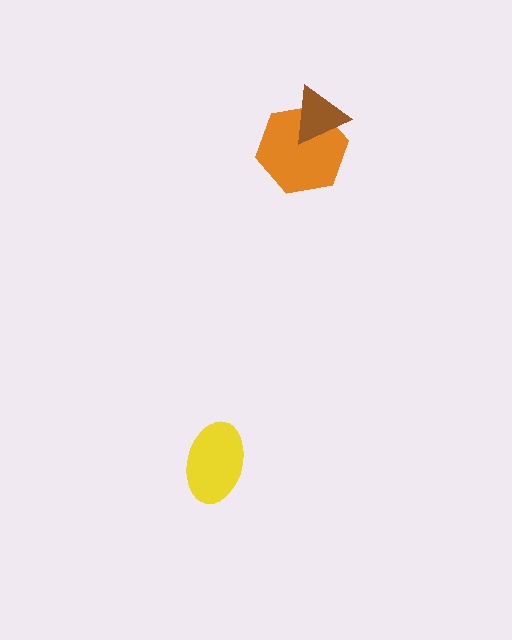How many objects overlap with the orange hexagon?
1 object overlaps with the orange hexagon.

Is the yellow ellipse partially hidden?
No, no other shape covers it.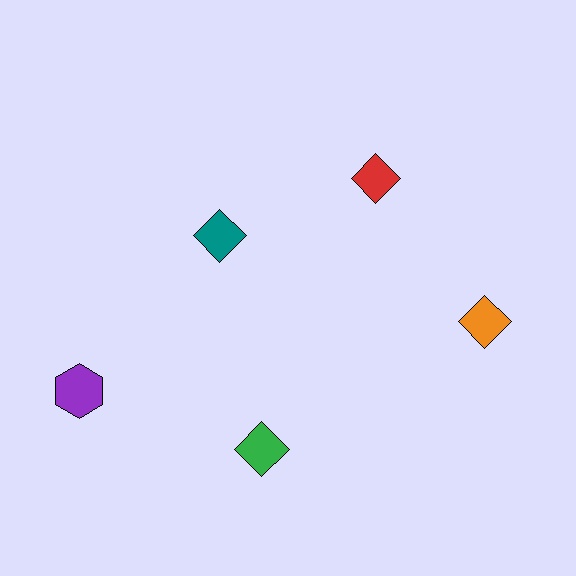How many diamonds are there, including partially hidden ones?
There are 4 diamonds.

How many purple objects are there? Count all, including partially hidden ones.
There is 1 purple object.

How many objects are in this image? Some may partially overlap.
There are 5 objects.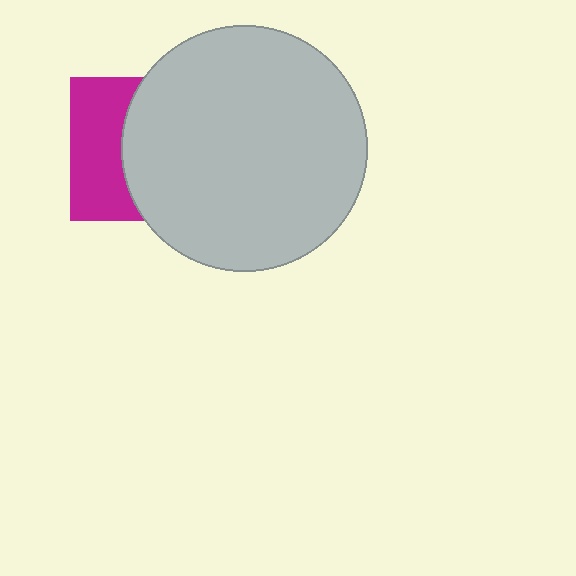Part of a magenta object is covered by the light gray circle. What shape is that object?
It is a square.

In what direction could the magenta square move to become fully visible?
The magenta square could move left. That would shift it out from behind the light gray circle entirely.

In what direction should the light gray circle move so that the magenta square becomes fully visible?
The light gray circle should move right. That is the shortest direction to clear the overlap and leave the magenta square fully visible.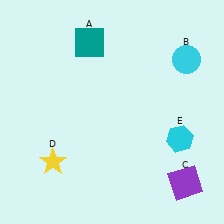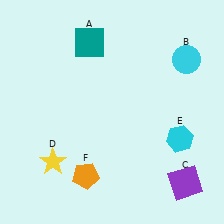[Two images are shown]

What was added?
An orange pentagon (F) was added in Image 2.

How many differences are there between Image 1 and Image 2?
There is 1 difference between the two images.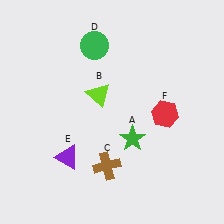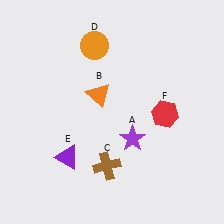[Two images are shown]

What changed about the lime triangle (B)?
In Image 1, B is lime. In Image 2, it changed to orange.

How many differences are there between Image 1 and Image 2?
There are 3 differences between the two images.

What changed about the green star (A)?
In Image 1, A is green. In Image 2, it changed to purple.